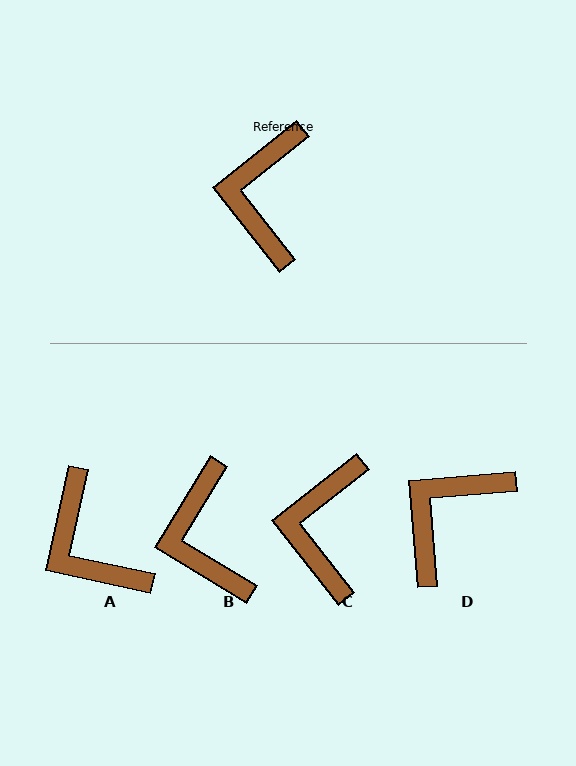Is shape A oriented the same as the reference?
No, it is off by about 40 degrees.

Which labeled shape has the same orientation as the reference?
C.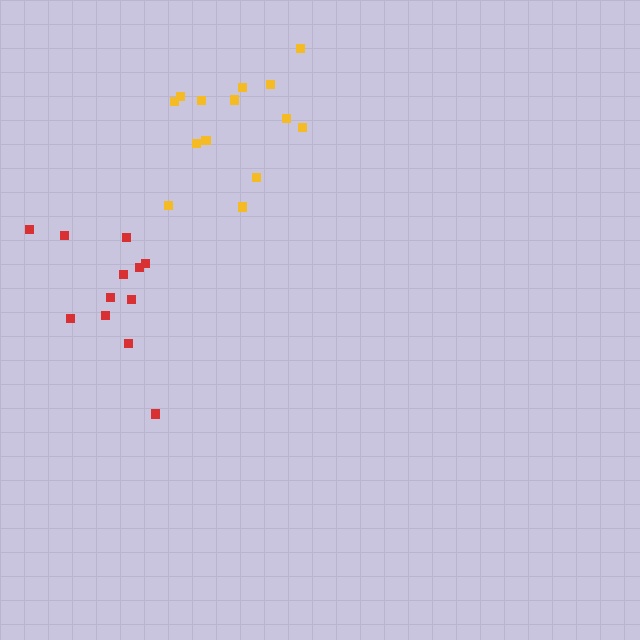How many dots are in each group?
Group 1: 12 dots, Group 2: 14 dots (26 total).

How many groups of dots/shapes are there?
There are 2 groups.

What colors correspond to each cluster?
The clusters are colored: red, yellow.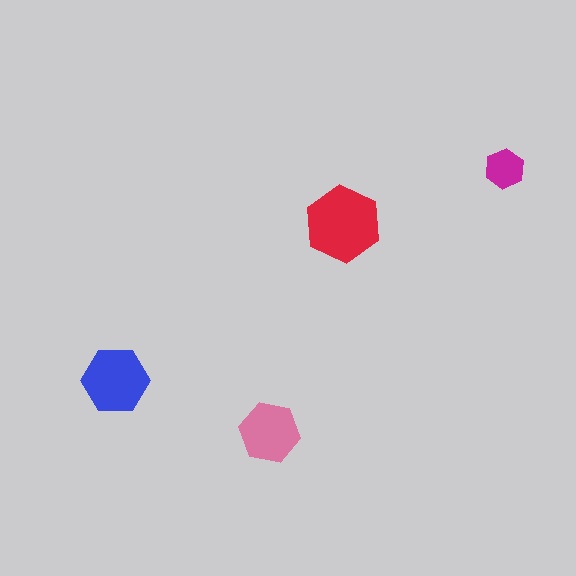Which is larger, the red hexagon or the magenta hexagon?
The red one.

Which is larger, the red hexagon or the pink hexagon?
The red one.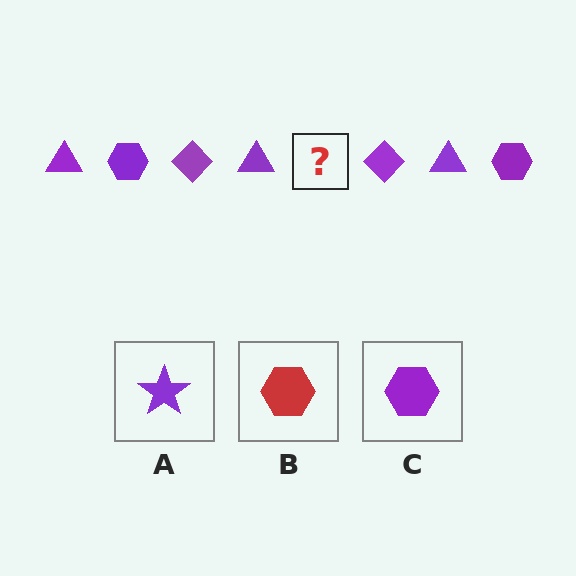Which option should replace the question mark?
Option C.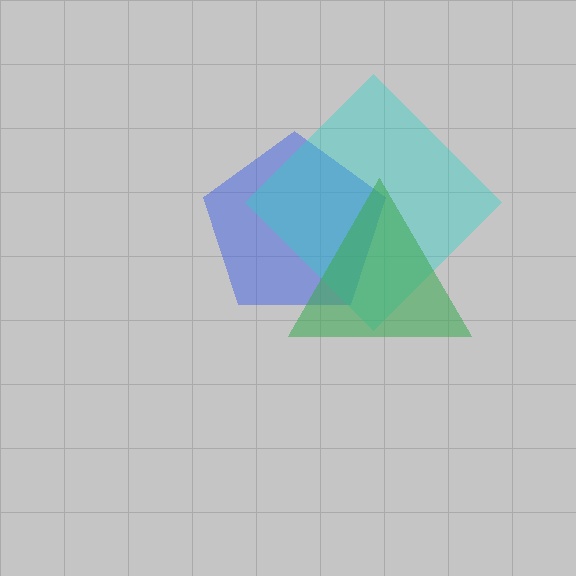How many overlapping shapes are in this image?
There are 3 overlapping shapes in the image.